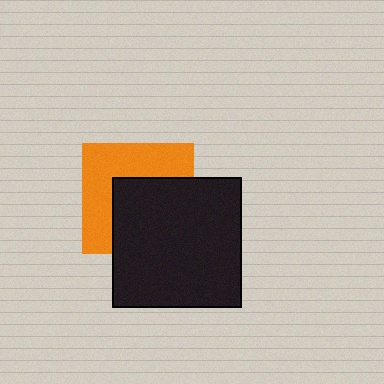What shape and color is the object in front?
The object in front is a black square.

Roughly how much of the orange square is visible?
About half of it is visible (roughly 49%).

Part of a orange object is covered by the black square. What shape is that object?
It is a square.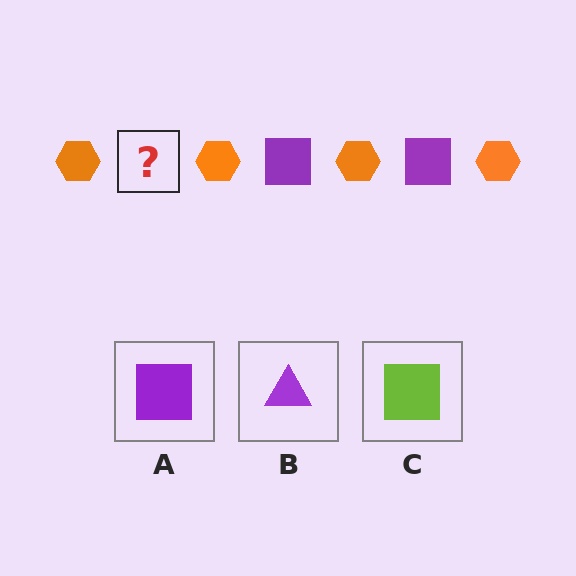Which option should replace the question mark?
Option A.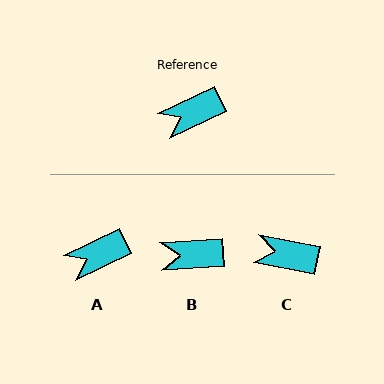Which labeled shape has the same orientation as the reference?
A.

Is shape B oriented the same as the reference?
No, it is off by about 22 degrees.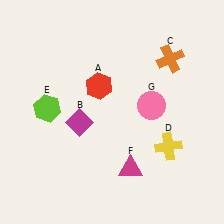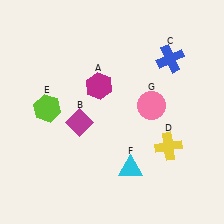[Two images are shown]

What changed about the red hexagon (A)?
In Image 1, A is red. In Image 2, it changed to magenta.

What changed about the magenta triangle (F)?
In Image 1, F is magenta. In Image 2, it changed to cyan.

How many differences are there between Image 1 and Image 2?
There are 3 differences between the two images.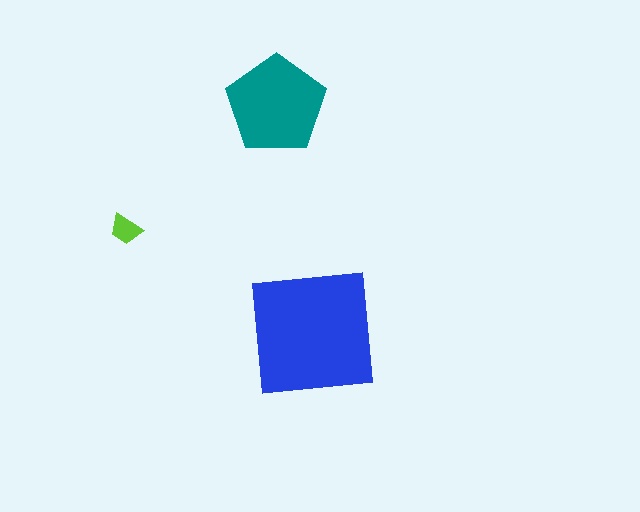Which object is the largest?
The blue square.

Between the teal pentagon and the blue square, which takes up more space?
The blue square.